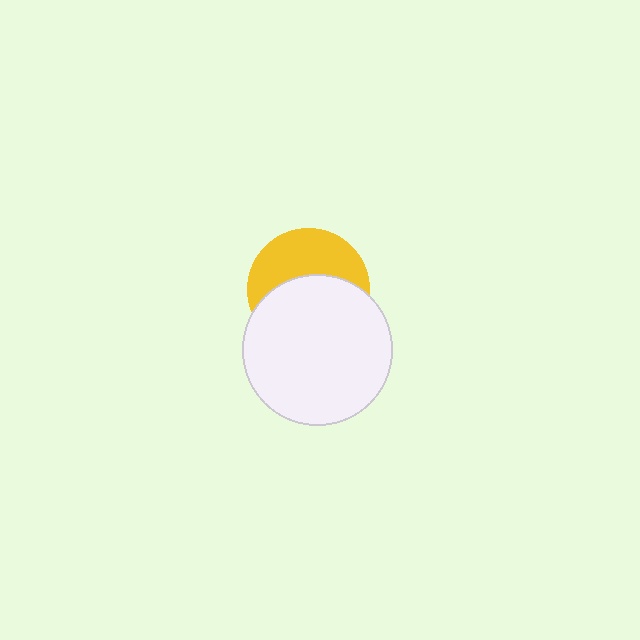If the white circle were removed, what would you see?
You would see the complete yellow circle.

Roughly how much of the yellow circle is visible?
A small part of it is visible (roughly 44%).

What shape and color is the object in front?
The object in front is a white circle.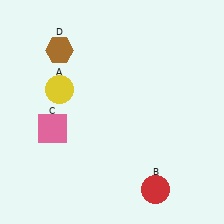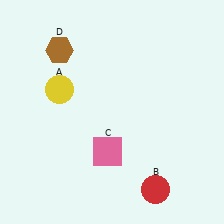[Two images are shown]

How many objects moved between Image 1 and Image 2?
1 object moved between the two images.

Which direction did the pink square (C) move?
The pink square (C) moved right.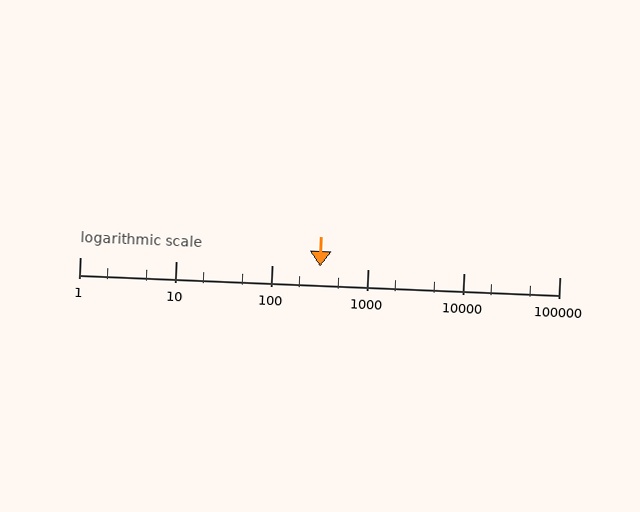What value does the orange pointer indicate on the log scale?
The pointer indicates approximately 320.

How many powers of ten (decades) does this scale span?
The scale spans 5 decades, from 1 to 100000.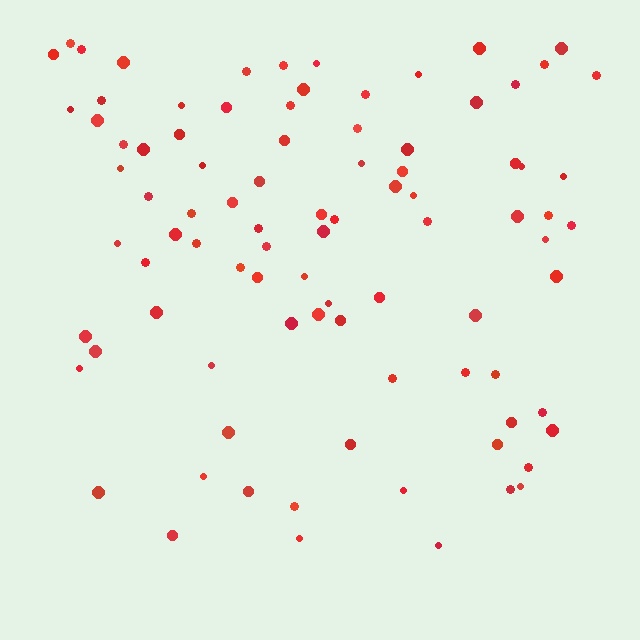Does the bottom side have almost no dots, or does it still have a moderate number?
Still a moderate number, just noticeably fewer than the top.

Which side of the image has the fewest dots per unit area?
The bottom.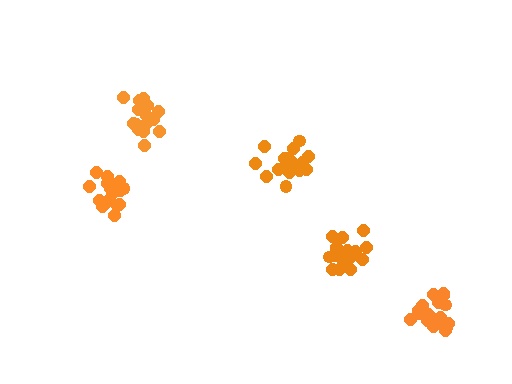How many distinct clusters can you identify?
There are 5 distinct clusters.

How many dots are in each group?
Group 1: 18 dots, Group 2: 15 dots, Group 3: 16 dots, Group 4: 20 dots, Group 5: 17 dots (86 total).